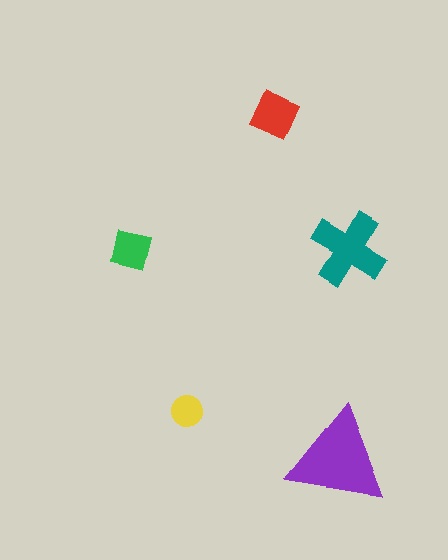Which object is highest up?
The red square is topmost.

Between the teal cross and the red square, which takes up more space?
The teal cross.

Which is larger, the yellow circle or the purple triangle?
The purple triangle.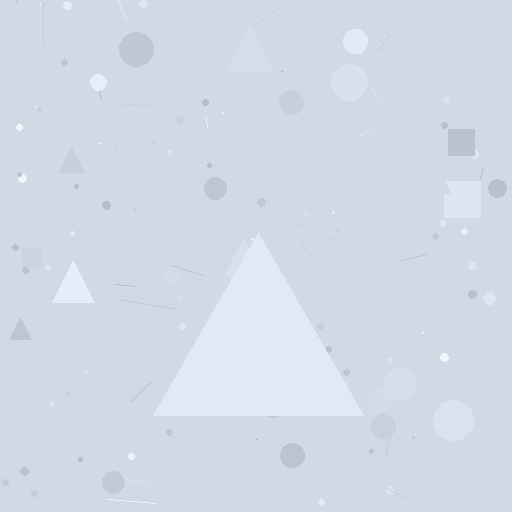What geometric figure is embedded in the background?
A triangle is embedded in the background.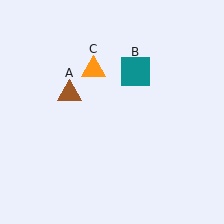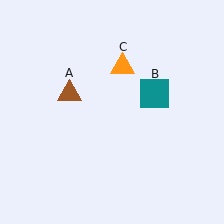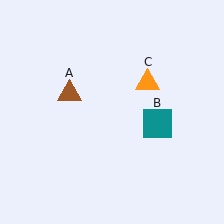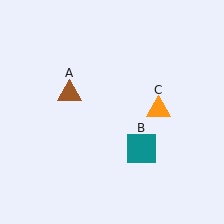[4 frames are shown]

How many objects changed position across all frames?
2 objects changed position: teal square (object B), orange triangle (object C).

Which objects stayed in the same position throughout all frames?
Brown triangle (object A) remained stationary.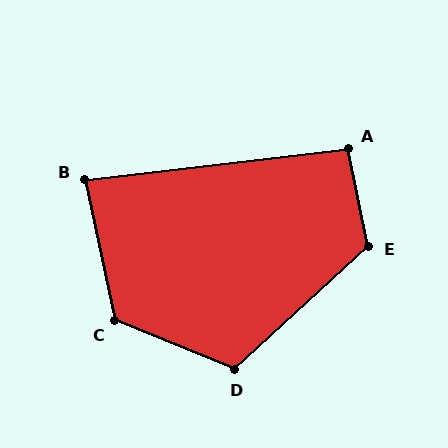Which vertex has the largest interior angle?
C, at approximately 124 degrees.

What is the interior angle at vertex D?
Approximately 115 degrees (obtuse).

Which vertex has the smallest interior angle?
B, at approximately 85 degrees.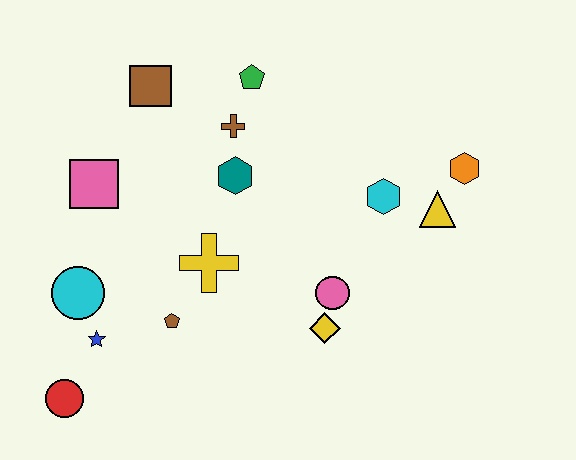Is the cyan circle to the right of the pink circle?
No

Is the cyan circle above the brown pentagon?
Yes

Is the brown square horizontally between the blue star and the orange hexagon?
Yes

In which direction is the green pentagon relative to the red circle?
The green pentagon is above the red circle.